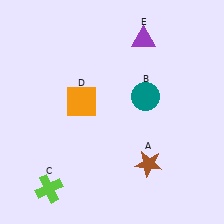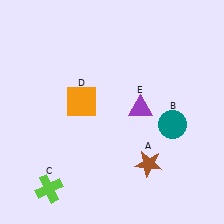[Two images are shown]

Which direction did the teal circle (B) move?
The teal circle (B) moved right.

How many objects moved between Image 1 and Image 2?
2 objects moved between the two images.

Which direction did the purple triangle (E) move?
The purple triangle (E) moved down.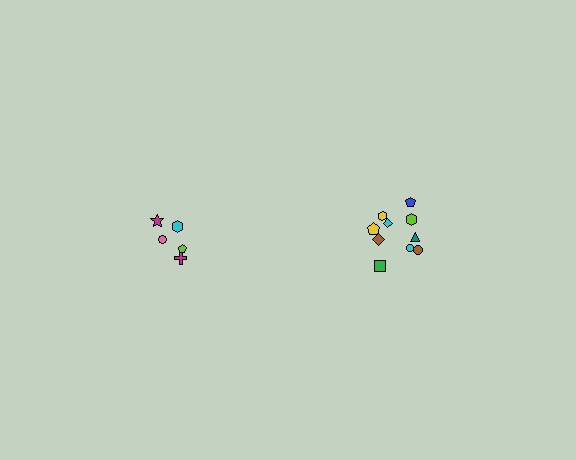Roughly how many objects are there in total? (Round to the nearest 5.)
Roughly 15 objects in total.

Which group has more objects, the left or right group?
The right group.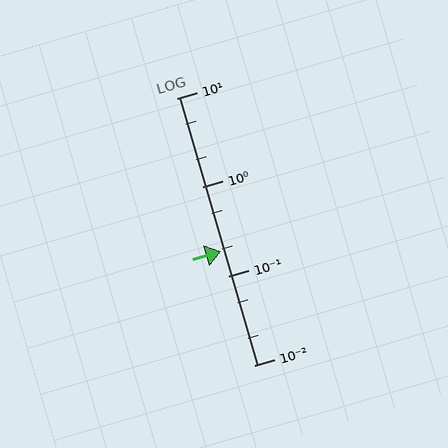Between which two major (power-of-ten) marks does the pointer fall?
The pointer is between 0.1 and 1.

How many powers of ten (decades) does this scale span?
The scale spans 3 decades, from 0.01 to 10.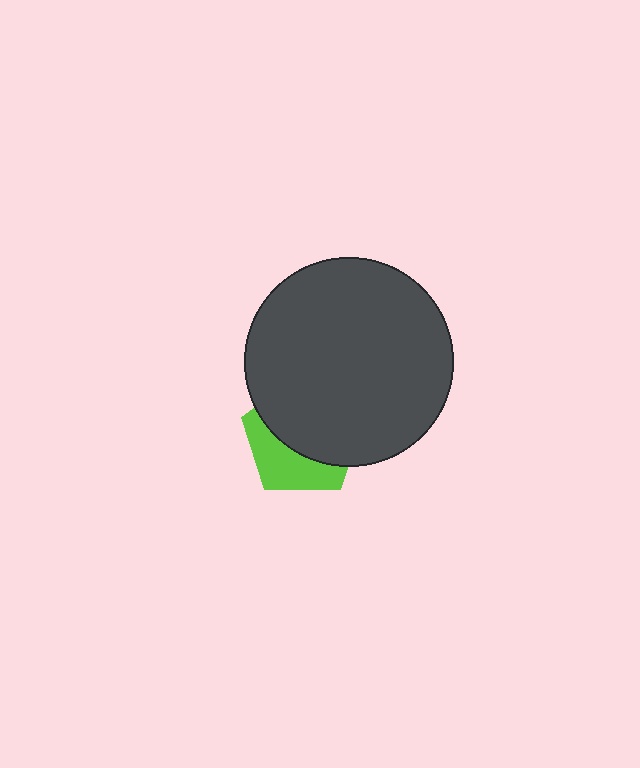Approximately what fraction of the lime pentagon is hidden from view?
Roughly 62% of the lime pentagon is hidden behind the dark gray circle.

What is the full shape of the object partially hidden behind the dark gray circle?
The partially hidden object is a lime pentagon.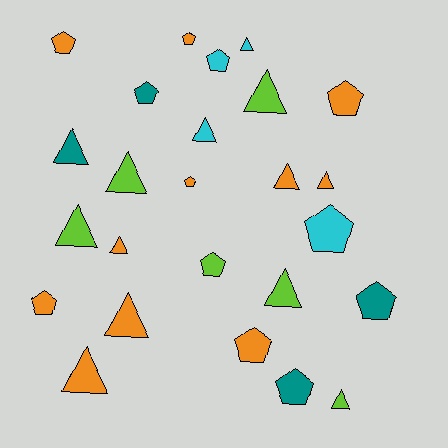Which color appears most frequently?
Orange, with 11 objects.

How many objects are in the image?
There are 25 objects.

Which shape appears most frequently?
Triangle, with 13 objects.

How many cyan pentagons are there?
There are 2 cyan pentagons.